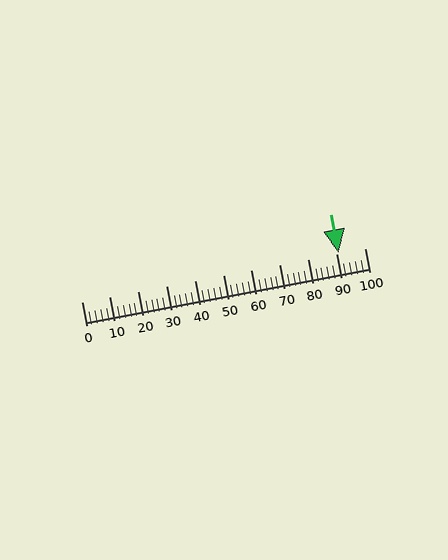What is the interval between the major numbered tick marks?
The major tick marks are spaced 10 units apart.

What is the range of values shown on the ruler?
The ruler shows values from 0 to 100.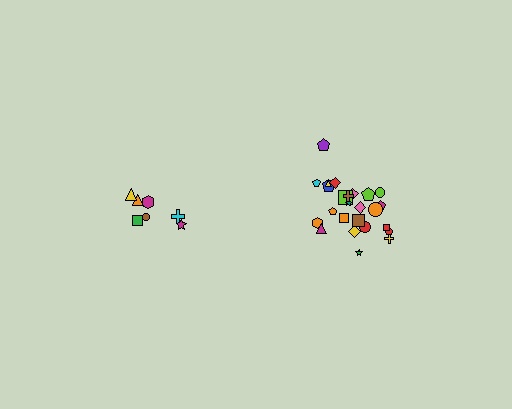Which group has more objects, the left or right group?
The right group.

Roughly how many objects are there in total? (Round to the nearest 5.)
Roughly 30 objects in total.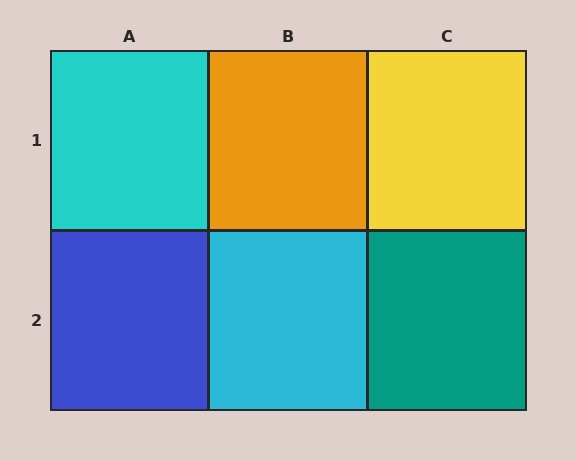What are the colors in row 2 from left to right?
Blue, cyan, teal.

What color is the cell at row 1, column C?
Yellow.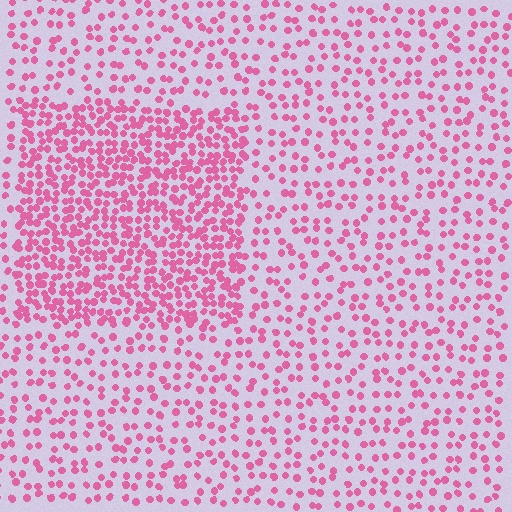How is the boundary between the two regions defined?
The boundary is defined by a change in element density (approximately 2.2x ratio). All elements are the same color, size, and shape.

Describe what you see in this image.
The image contains small pink elements arranged at two different densities. A rectangle-shaped region is visible where the elements are more densely packed than the surrounding area.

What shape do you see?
I see a rectangle.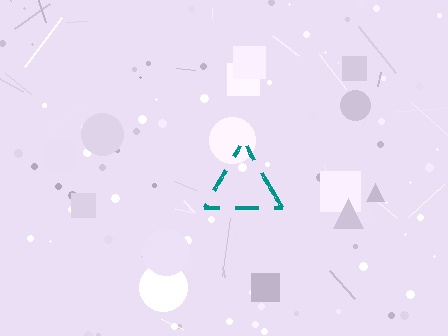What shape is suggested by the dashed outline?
The dashed outline suggests a triangle.